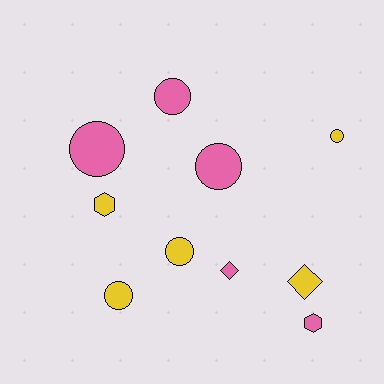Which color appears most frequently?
Pink, with 5 objects.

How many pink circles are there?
There are 3 pink circles.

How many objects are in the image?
There are 10 objects.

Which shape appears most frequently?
Circle, with 6 objects.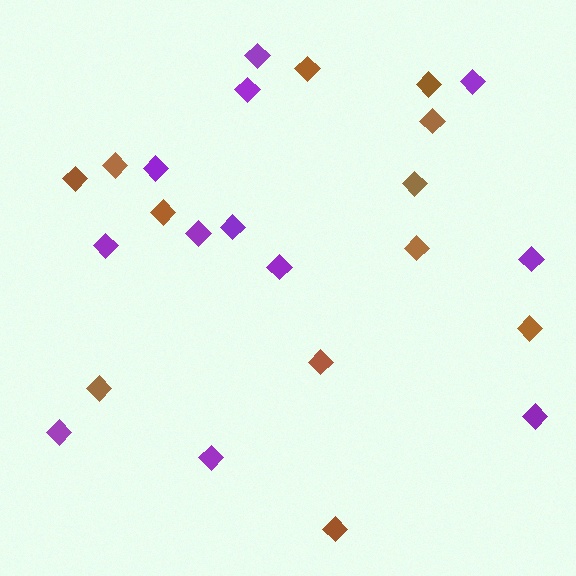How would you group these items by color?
There are 2 groups: one group of brown diamonds (12) and one group of purple diamonds (12).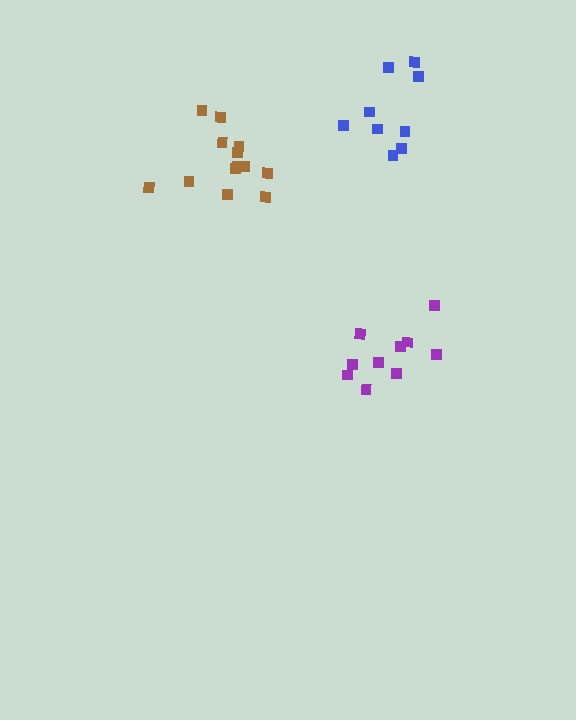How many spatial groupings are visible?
There are 3 spatial groupings.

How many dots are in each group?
Group 1: 10 dots, Group 2: 9 dots, Group 3: 13 dots (32 total).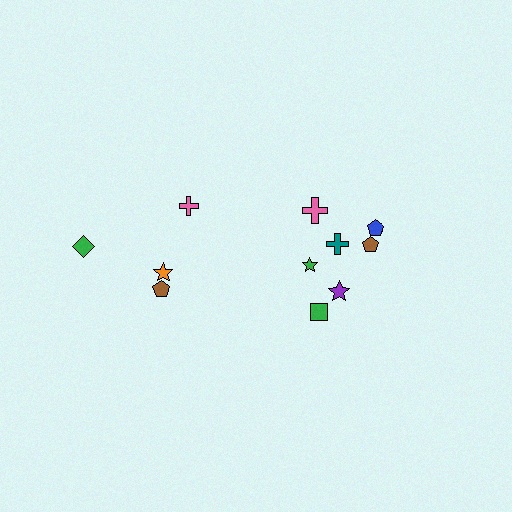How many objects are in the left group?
There are 4 objects.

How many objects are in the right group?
There are 7 objects.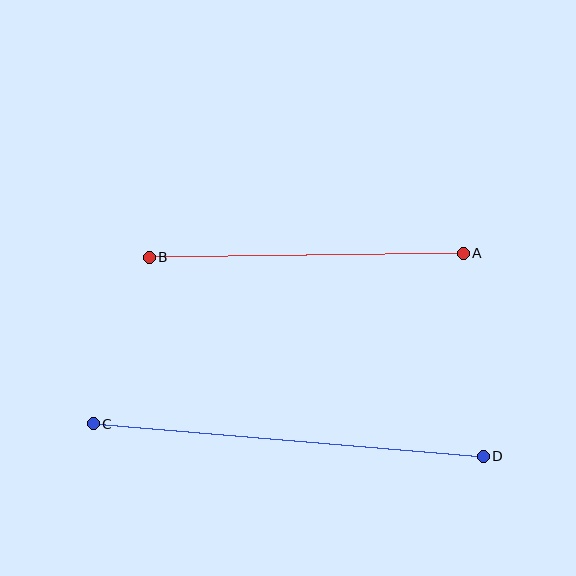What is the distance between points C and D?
The distance is approximately 391 pixels.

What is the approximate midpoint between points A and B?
The midpoint is at approximately (306, 255) pixels.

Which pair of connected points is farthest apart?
Points C and D are farthest apart.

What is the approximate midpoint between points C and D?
The midpoint is at approximately (288, 440) pixels.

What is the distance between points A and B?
The distance is approximately 314 pixels.